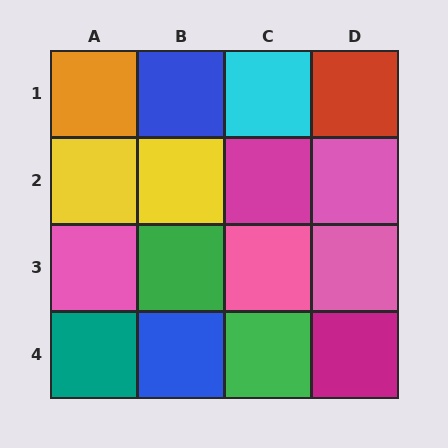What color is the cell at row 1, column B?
Blue.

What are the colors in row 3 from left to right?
Pink, green, pink, pink.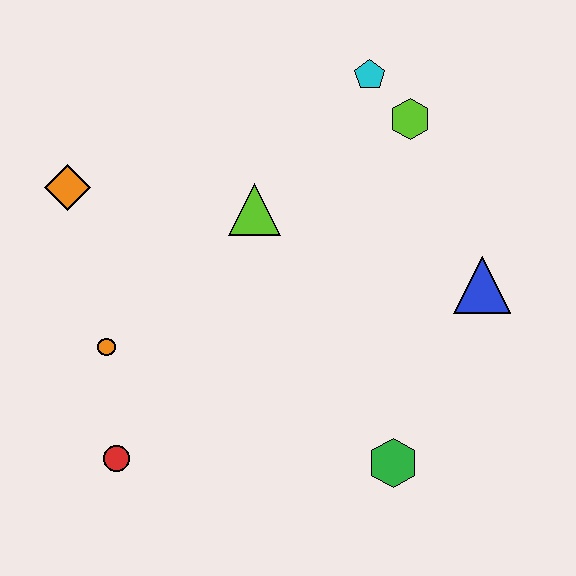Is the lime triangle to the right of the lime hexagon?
No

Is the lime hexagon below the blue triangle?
No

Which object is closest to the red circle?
The orange circle is closest to the red circle.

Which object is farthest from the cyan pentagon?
The red circle is farthest from the cyan pentagon.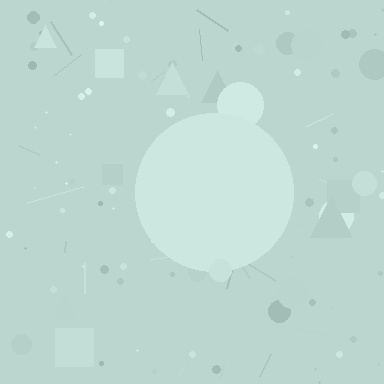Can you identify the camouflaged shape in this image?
The camouflaged shape is a circle.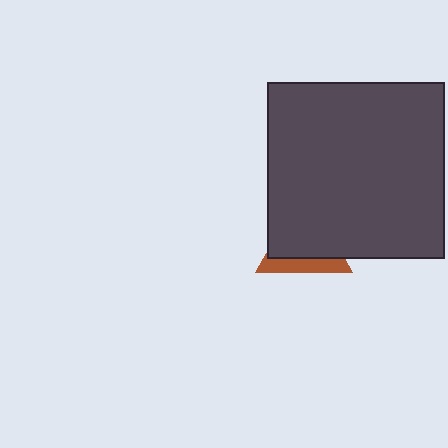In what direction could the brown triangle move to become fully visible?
The brown triangle could move toward the lower-left. That would shift it out from behind the dark gray square entirely.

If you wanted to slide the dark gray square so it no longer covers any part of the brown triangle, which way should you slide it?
Slide it toward the upper-right — that is the most direct way to separate the two shapes.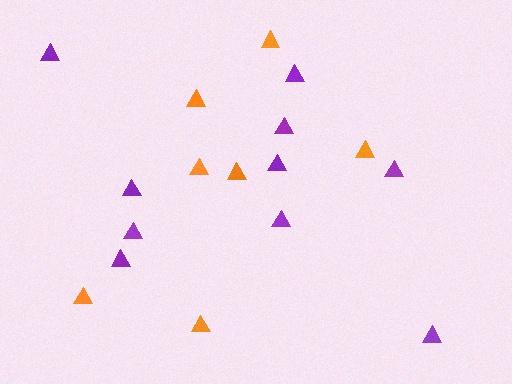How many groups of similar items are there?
There are 2 groups: one group of purple triangles (10) and one group of orange triangles (7).